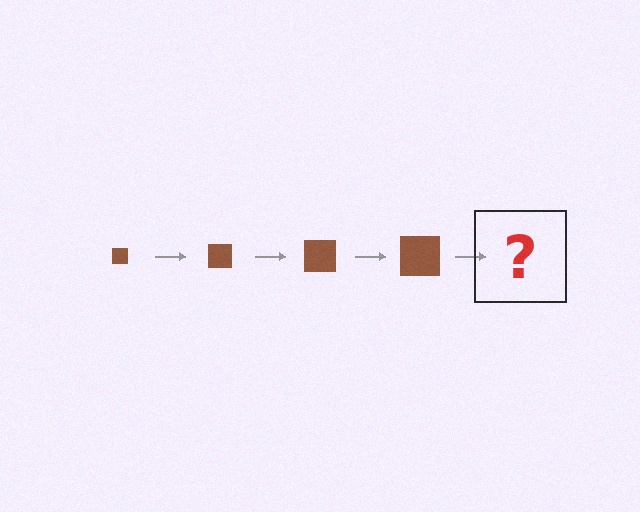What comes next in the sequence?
The next element should be a brown square, larger than the previous one.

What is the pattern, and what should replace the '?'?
The pattern is that the square gets progressively larger each step. The '?' should be a brown square, larger than the previous one.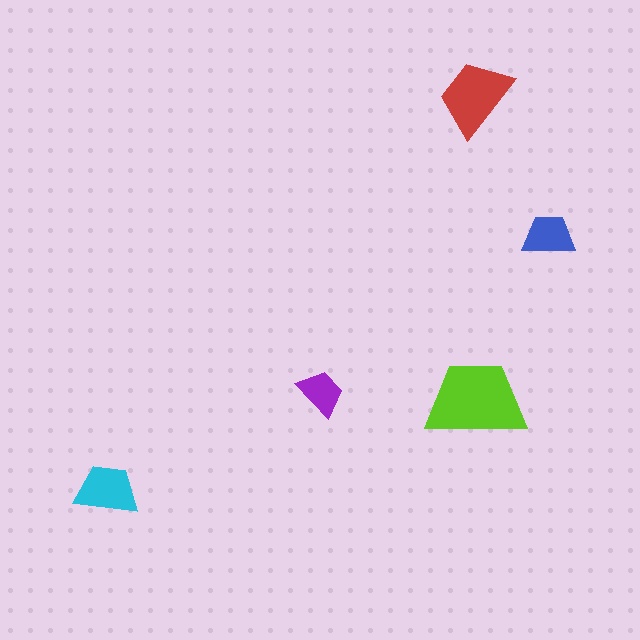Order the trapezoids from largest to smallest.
the lime one, the red one, the cyan one, the blue one, the purple one.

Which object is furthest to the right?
The blue trapezoid is rightmost.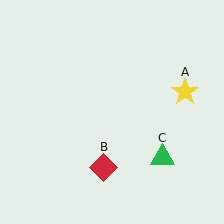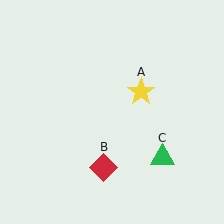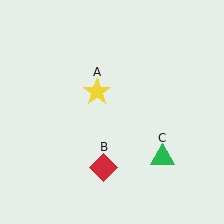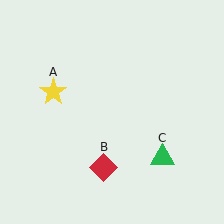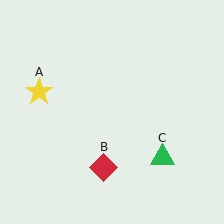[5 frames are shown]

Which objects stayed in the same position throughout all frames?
Red diamond (object B) and green triangle (object C) remained stationary.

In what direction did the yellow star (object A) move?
The yellow star (object A) moved left.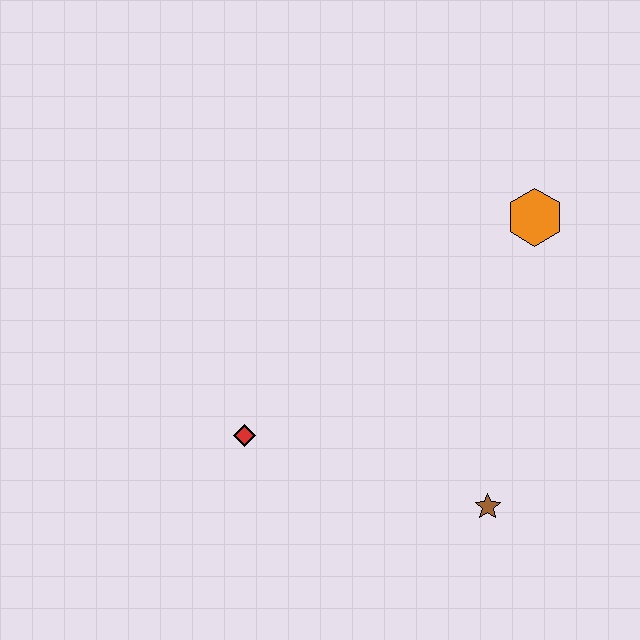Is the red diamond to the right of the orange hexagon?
No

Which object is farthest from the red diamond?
The orange hexagon is farthest from the red diamond.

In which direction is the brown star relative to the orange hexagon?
The brown star is below the orange hexagon.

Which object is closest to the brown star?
The red diamond is closest to the brown star.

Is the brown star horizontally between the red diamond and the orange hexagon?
Yes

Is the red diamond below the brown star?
No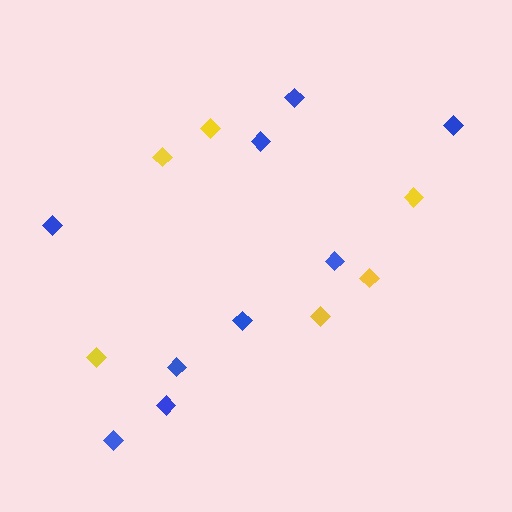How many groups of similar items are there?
There are 2 groups: one group of blue diamonds (9) and one group of yellow diamonds (6).